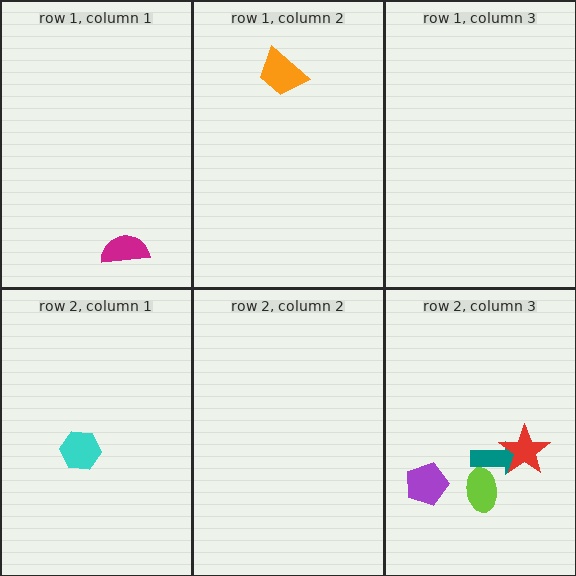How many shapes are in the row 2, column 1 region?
1.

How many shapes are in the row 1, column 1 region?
1.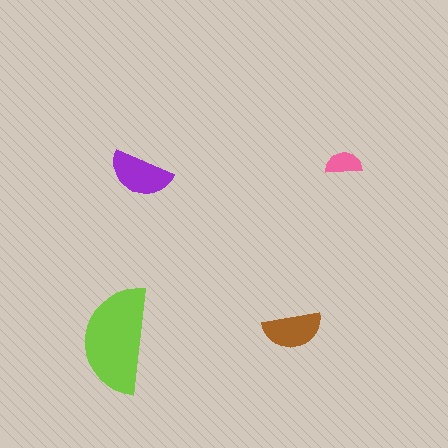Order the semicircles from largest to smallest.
the lime one, the purple one, the brown one, the pink one.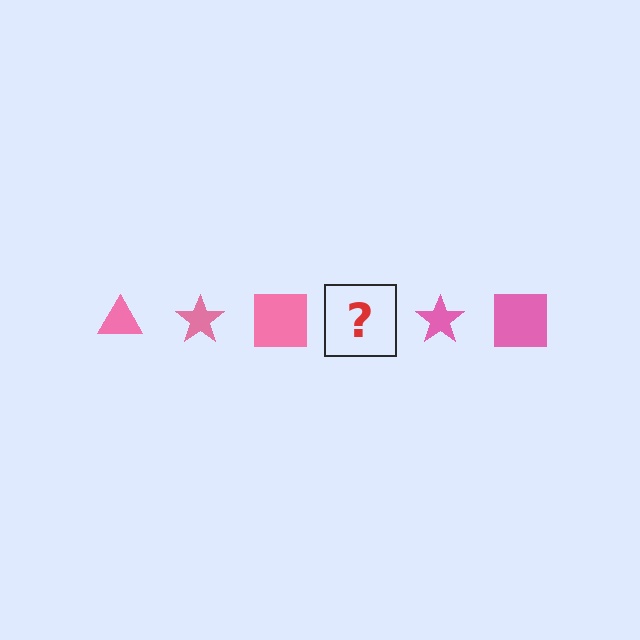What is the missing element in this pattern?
The missing element is a pink triangle.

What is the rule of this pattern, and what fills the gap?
The rule is that the pattern cycles through triangle, star, square shapes in pink. The gap should be filled with a pink triangle.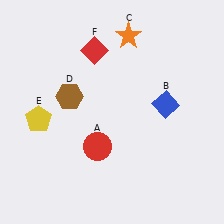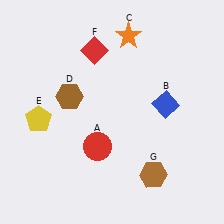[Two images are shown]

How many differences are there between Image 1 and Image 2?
There is 1 difference between the two images.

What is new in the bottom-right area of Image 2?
A brown hexagon (G) was added in the bottom-right area of Image 2.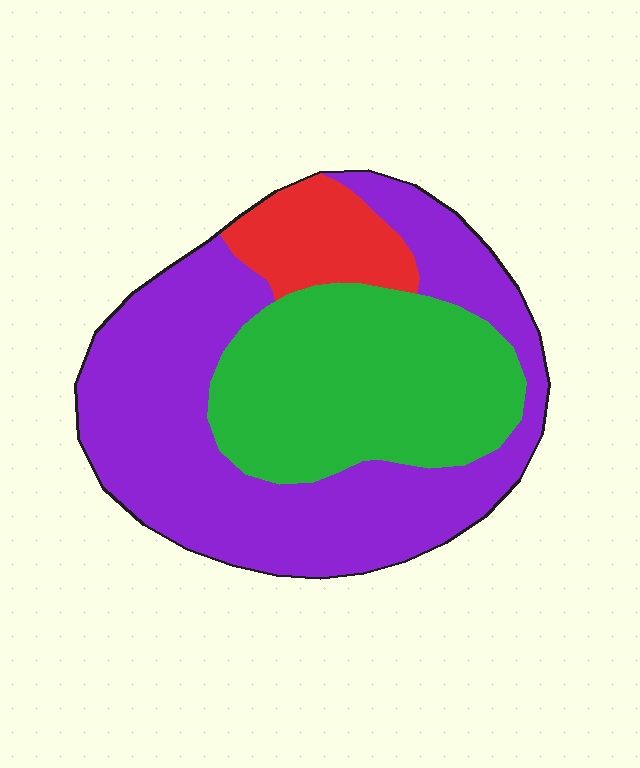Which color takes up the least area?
Red, at roughly 10%.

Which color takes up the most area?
Purple, at roughly 55%.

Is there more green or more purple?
Purple.